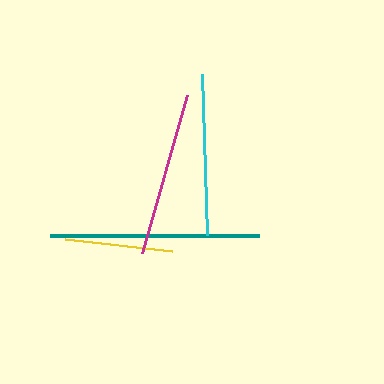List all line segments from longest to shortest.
From longest to shortest: teal, magenta, cyan, yellow.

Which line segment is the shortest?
The yellow line is the shortest at approximately 107 pixels.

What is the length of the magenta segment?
The magenta segment is approximately 165 pixels long.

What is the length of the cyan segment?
The cyan segment is approximately 160 pixels long.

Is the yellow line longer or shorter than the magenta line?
The magenta line is longer than the yellow line.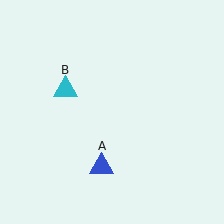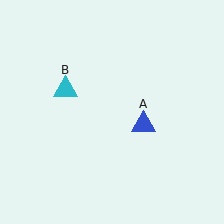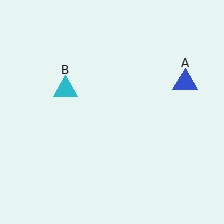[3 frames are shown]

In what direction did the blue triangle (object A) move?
The blue triangle (object A) moved up and to the right.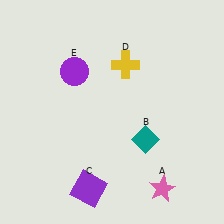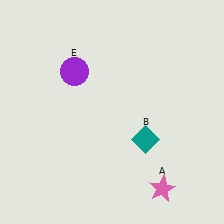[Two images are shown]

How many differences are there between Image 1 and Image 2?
There are 2 differences between the two images.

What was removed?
The yellow cross (D), the purple square (C) were removed in Image 2.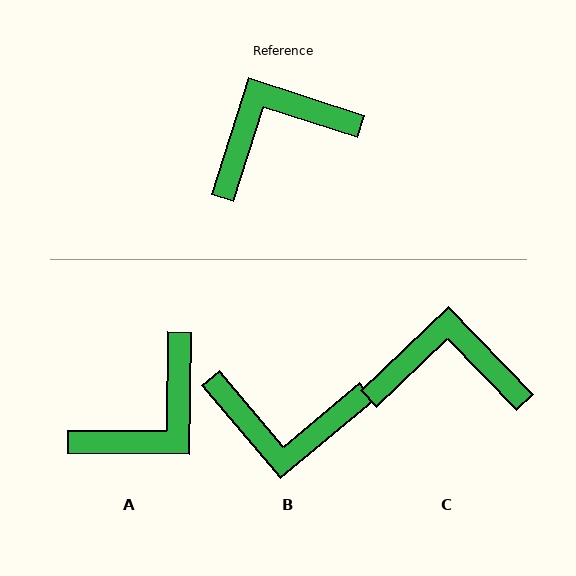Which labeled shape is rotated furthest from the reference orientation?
A, about 163 degrees away.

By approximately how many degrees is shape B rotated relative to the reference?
Approximately 148 degrees counter-clockwise.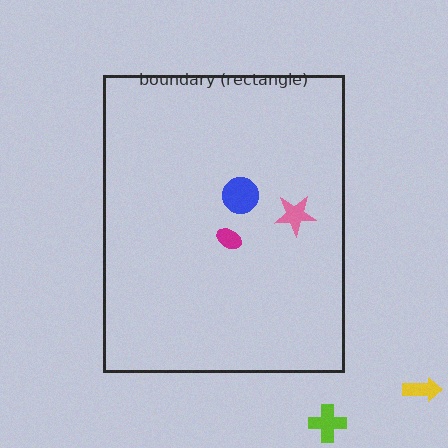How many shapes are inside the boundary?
3 inside, 2 outside.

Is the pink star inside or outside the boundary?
Inside.